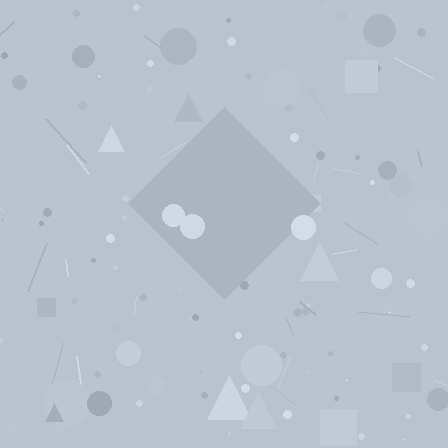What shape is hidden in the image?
A diamond is hidden in the image.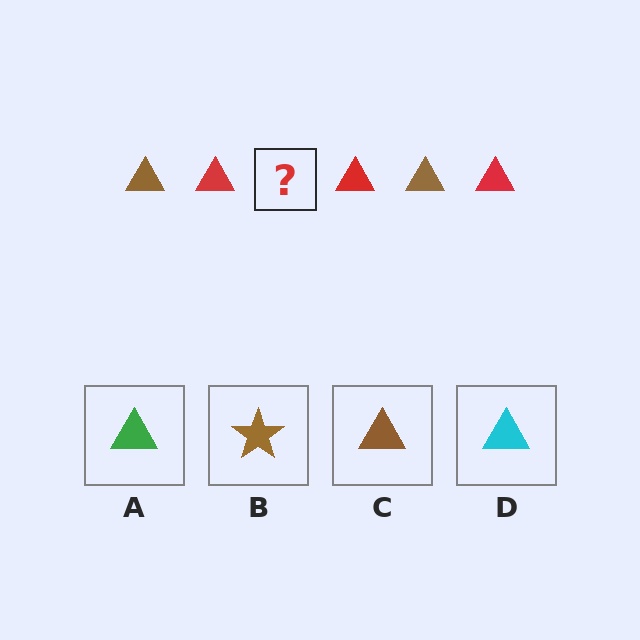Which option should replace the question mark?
Option C.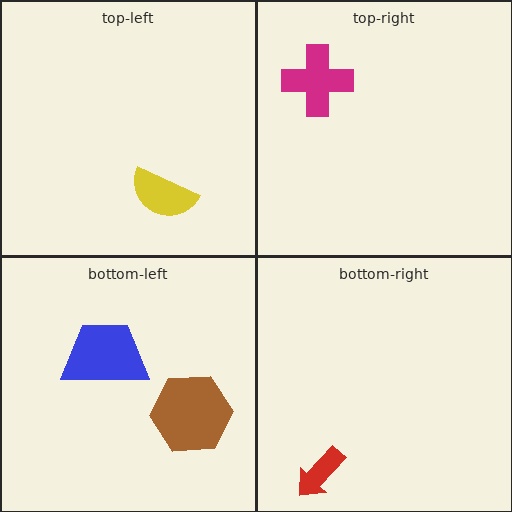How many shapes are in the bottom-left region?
2.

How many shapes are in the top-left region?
1.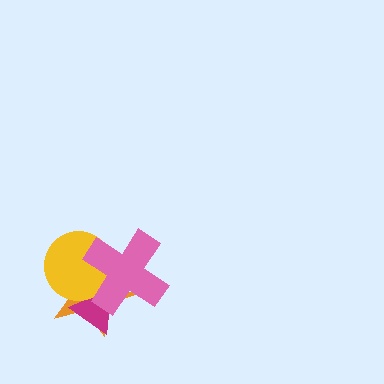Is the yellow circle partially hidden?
Yes, it is partially covered by another shape.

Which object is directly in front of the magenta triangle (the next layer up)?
The yellow circle is directly in front of the magenta triangle.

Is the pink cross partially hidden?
No, no other shape covers it.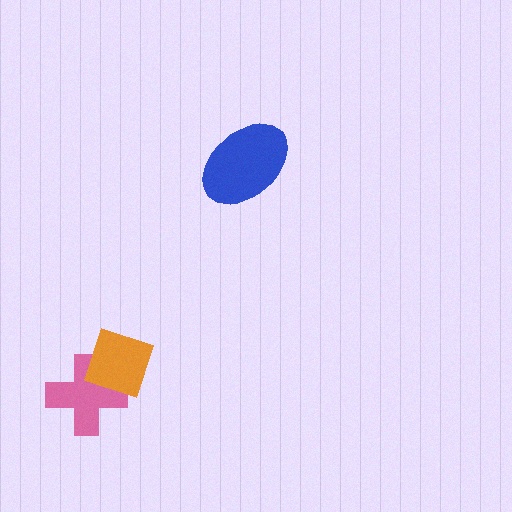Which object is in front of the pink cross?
The orange diamond is in front of the pink cross.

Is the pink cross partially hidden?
Yes, it is partially covered by another shape.